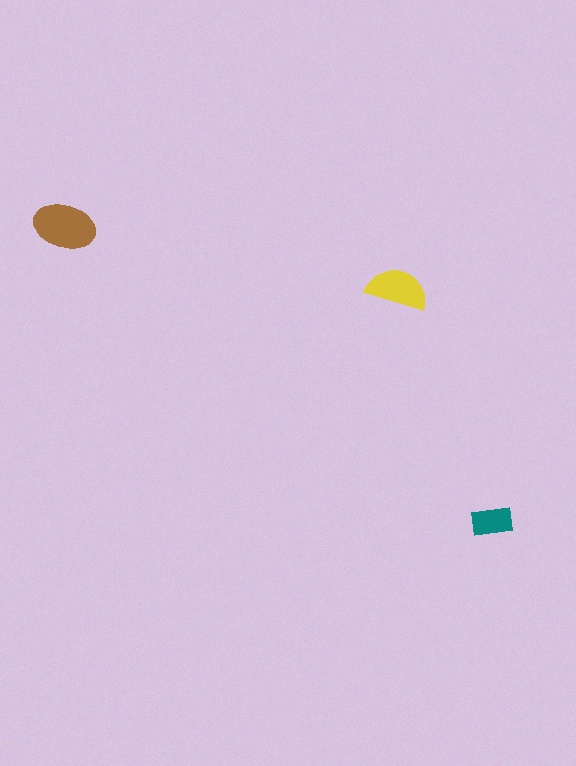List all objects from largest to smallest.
The brown ellipse, the yellow semicircle, the teal rectangle.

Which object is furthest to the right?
The teal rectangle is rightmost.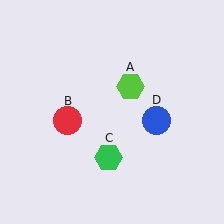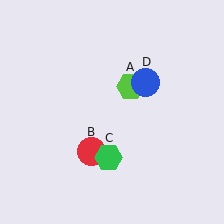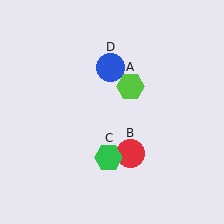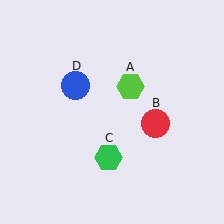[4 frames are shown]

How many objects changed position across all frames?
2 objects changed position: red circle (object B), blue circle (object D).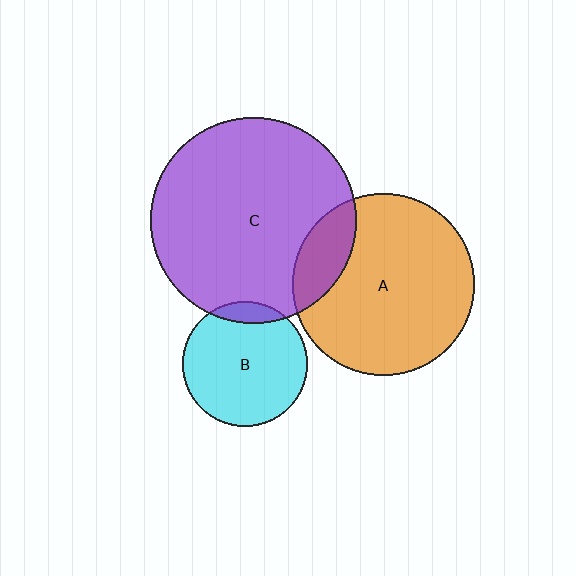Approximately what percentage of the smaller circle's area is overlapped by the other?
Approximately 10%.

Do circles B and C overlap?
Yes.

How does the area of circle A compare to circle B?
Approximately 2.1 times.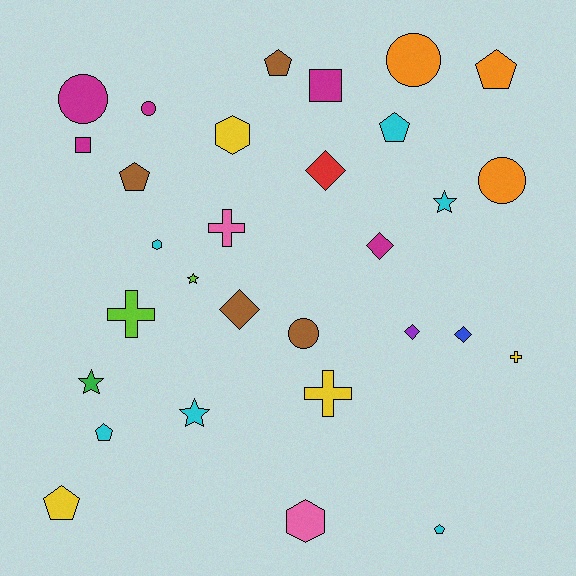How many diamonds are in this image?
There are 5 diamonds.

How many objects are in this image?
There are 30 objects.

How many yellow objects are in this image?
There are 4 yellow objects.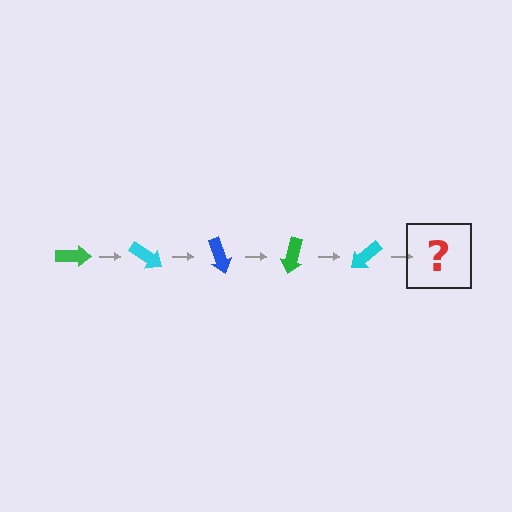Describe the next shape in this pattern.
It should be a blue arrow, rotated 175 degrees from the start.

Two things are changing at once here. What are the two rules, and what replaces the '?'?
The two rules are that it rotates 35 degrees each step and the color cycles through green, cyan, and blue. The '?' should be a blue arrow, rotated 175 degrees from the start.